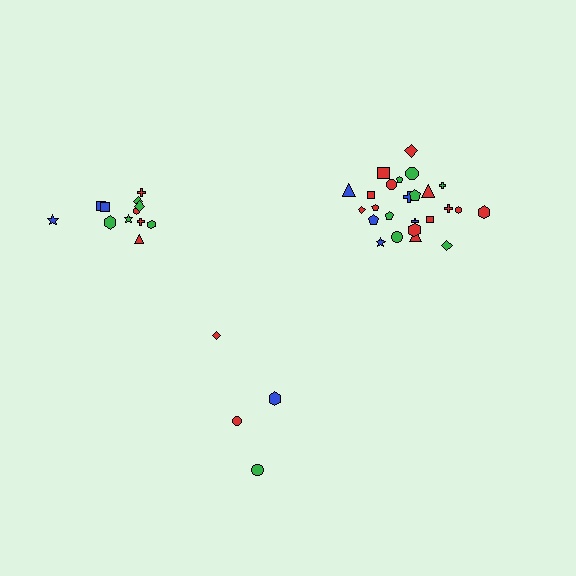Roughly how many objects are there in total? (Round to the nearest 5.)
Roughly 40 objects in total.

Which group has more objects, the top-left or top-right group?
The top-right group.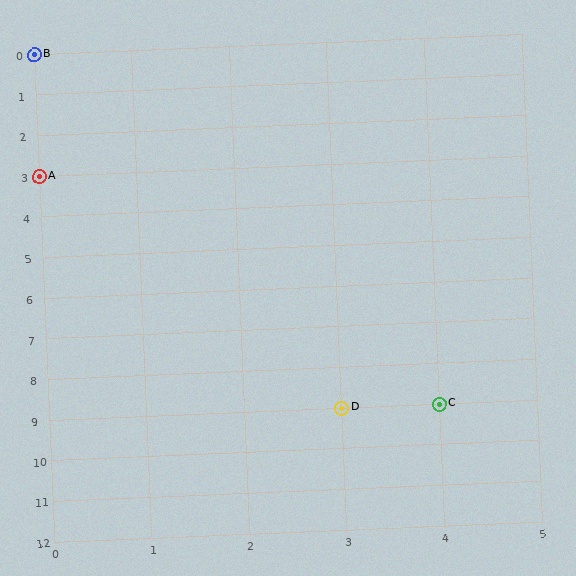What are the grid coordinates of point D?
Point D is at grid coordinates (3, 9).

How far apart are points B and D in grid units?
Points B and D are 3 columns and 9 rows apart (about 9.5 grid units diagonally).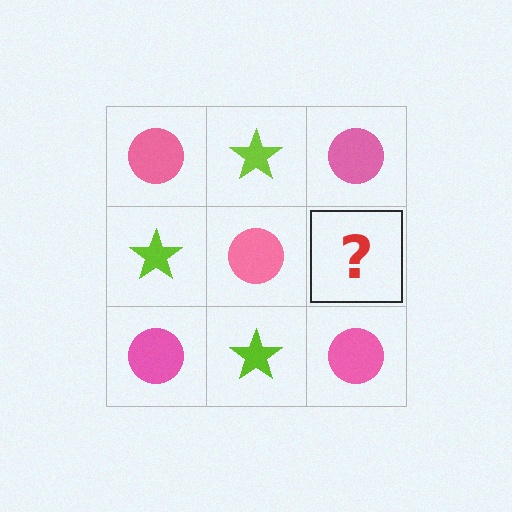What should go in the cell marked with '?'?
The missing cell should contain a lime star.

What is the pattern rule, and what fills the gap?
The rule is that it alternates pink circle and lime star in a checkerboard pattern. The gap should be filled with a lime star.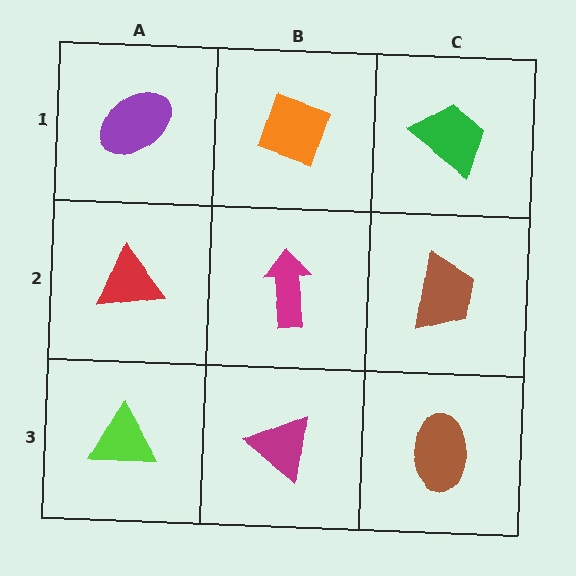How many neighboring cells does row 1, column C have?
2.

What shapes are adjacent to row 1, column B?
A magenta arrow (row 2, column B), a purple ellipse (row 1, column A), a green trapezoid (row 1, column C).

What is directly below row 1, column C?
A brown trapezoid.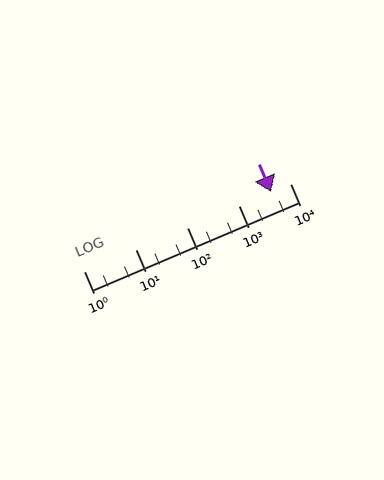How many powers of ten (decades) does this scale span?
The scale spans 4 decades, from 1 to 10000.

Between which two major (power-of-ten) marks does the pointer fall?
The pointer is between 1000 and 10000.